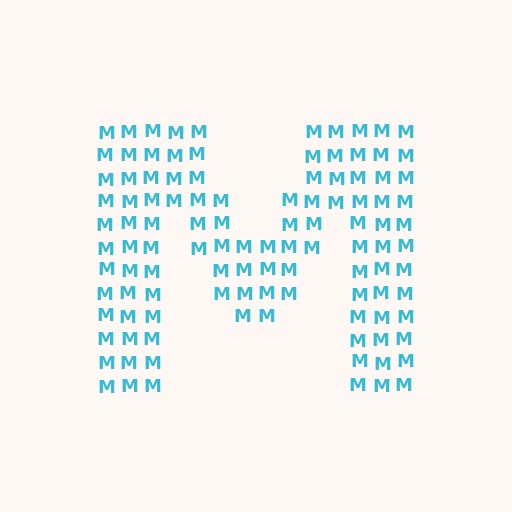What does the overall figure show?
The overall figure shows the letter M.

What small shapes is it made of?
It is made of small letter M's.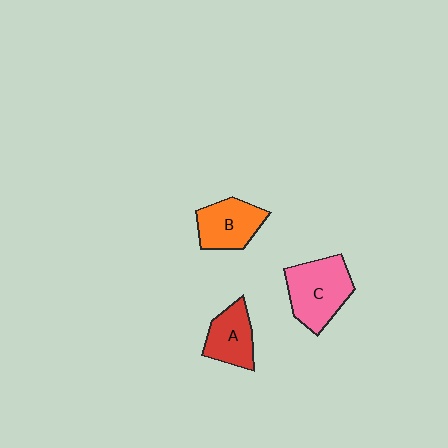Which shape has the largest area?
Shape C (pink).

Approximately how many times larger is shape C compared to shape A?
Approximately 1.5 times.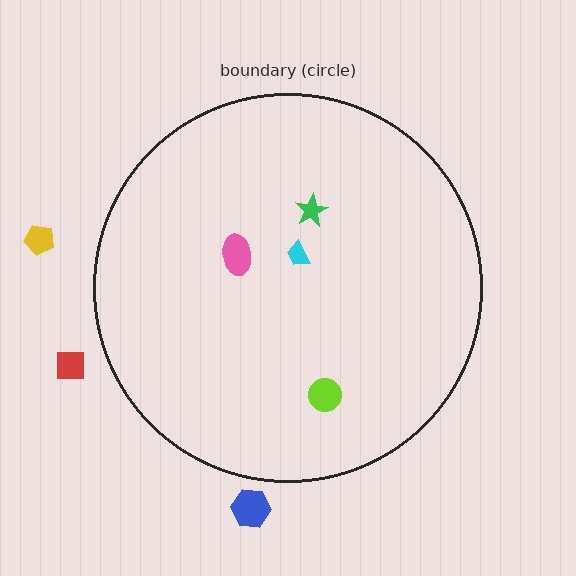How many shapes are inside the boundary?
4 inside, 3 outside.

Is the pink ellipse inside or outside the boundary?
Inside.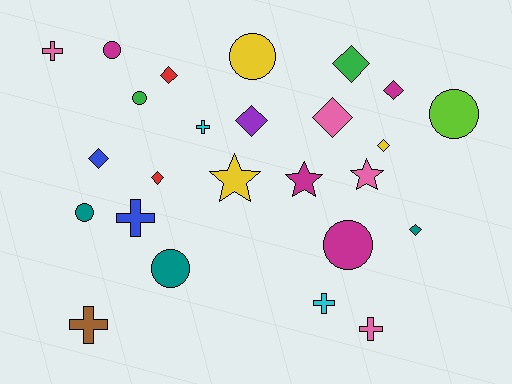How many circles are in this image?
There are 7 circles.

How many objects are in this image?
There are 25 objects.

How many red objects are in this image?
There are 2 red objects.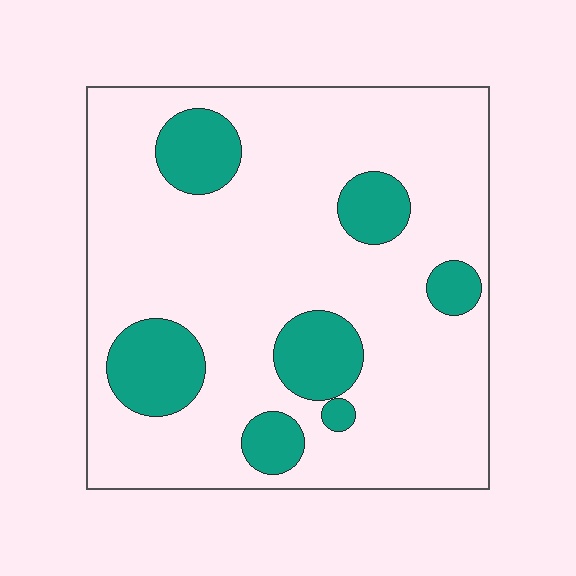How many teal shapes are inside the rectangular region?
7.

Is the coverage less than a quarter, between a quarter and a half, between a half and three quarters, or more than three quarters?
Less than a quarter.